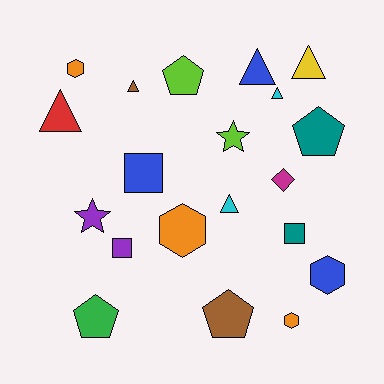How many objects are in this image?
There are 20 objects.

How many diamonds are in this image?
There is 1 diamond.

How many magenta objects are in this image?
There is 1 magenta object.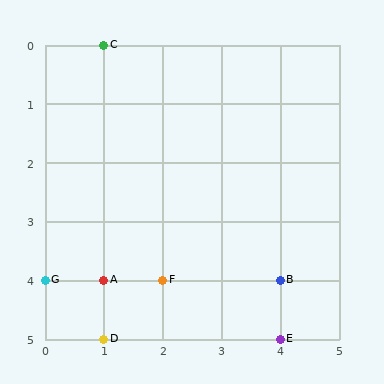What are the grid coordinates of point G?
Point G is at grid coordinates (0, 4).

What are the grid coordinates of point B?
Point B is at grid coordinates (4, 4).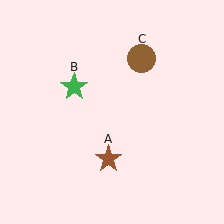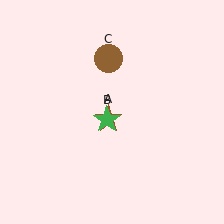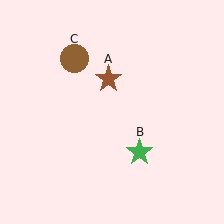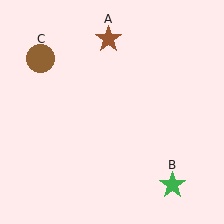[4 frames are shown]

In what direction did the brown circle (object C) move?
The brown circle (object C) moved left.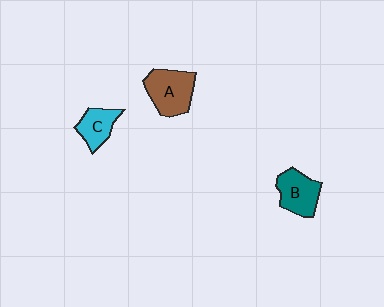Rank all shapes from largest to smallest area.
From largest to smallest: A (brown), B (teal), C (cyan).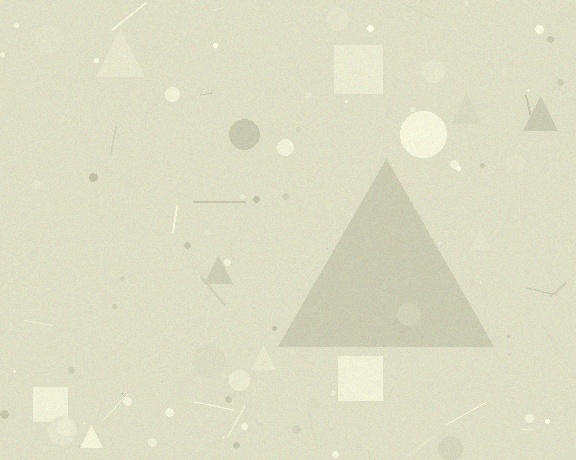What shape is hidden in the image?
A triangle is hidden in the image.